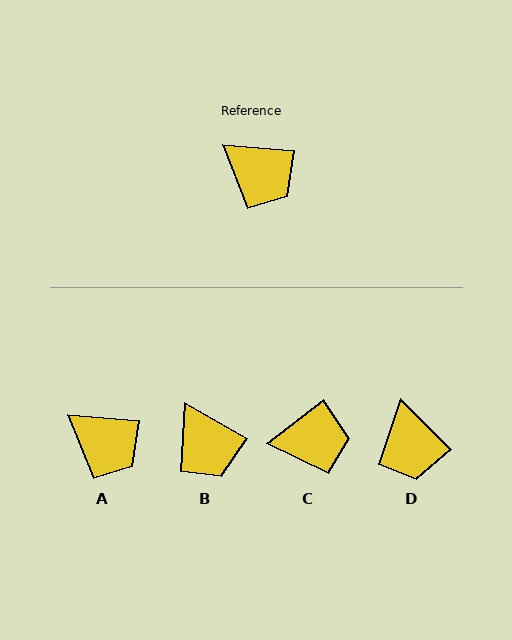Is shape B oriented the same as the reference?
No, it is off by about 25 degrees.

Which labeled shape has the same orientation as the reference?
A.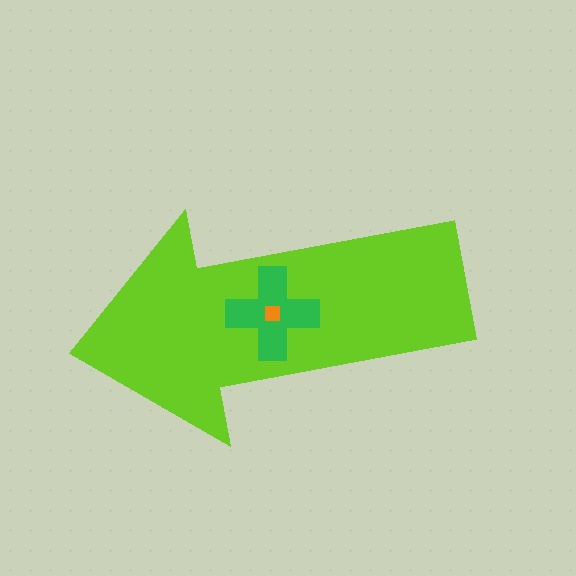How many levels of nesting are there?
3.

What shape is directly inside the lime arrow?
The green cross.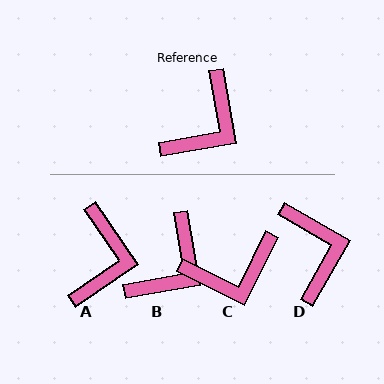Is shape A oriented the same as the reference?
No, it is off by about 25 degrees.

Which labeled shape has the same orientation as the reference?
B.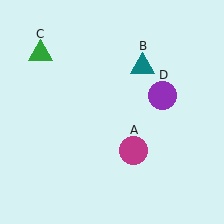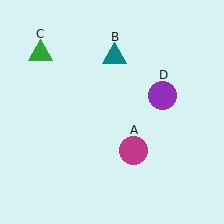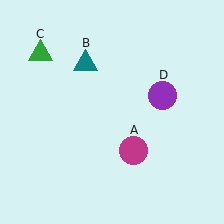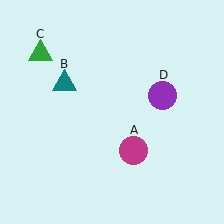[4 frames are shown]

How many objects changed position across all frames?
1 object changed position: teal triangle (object B).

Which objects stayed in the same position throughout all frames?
Magenta circle (object A) and green triangle (object C) and purple circle (object D) remained stationary.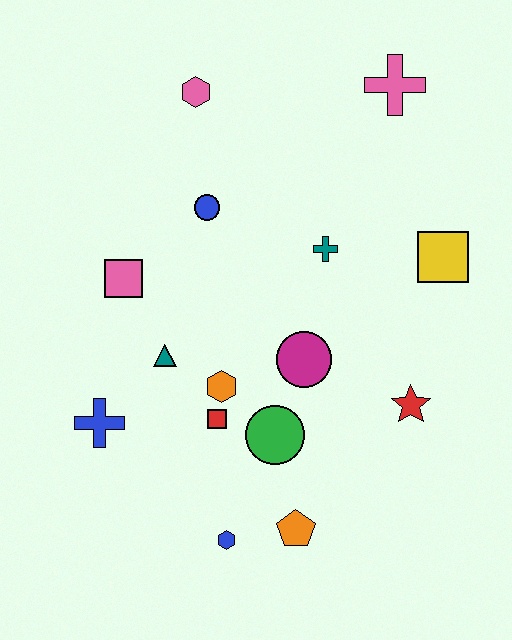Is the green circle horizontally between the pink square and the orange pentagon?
Yes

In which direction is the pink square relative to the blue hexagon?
The pink square is above the blue hexagon.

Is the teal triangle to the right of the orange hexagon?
No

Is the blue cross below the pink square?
Yes